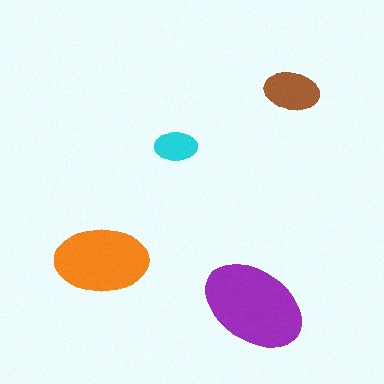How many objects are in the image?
There are 4 objects in the image.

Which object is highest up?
The brown ellipse is topmost.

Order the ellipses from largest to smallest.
the purple one, the orange one, the brown one, the cyan one.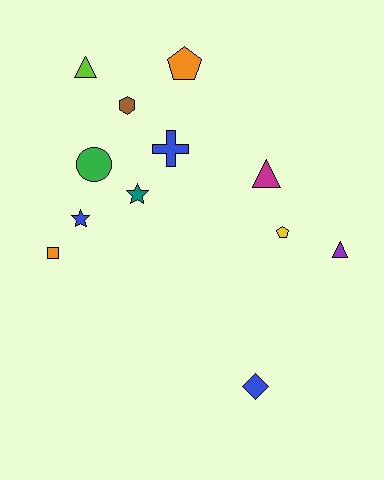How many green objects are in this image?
There is 1 green object.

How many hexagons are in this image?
There is 1 hexagon.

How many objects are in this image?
There are 12 objects.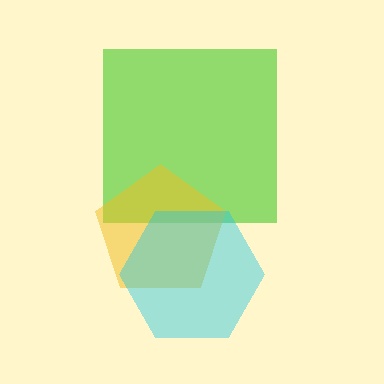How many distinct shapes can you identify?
There are 3 distinct shapes: a lime square, a yellow pentagon, a cyan hexagon.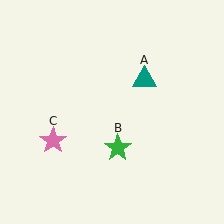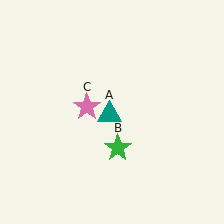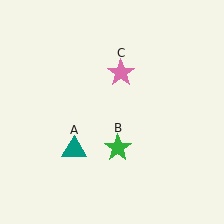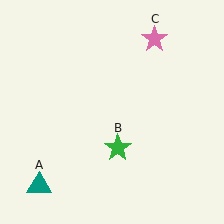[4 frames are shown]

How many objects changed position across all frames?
2 objects changed position: teal triangle (object A), pink star (object C).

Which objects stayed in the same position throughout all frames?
Green star (object B) remained stationary.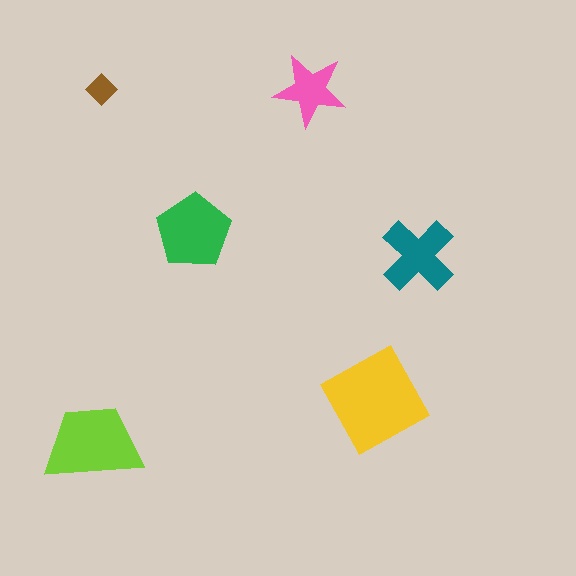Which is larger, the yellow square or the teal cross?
The yellow square.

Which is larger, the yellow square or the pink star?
The yellow square.